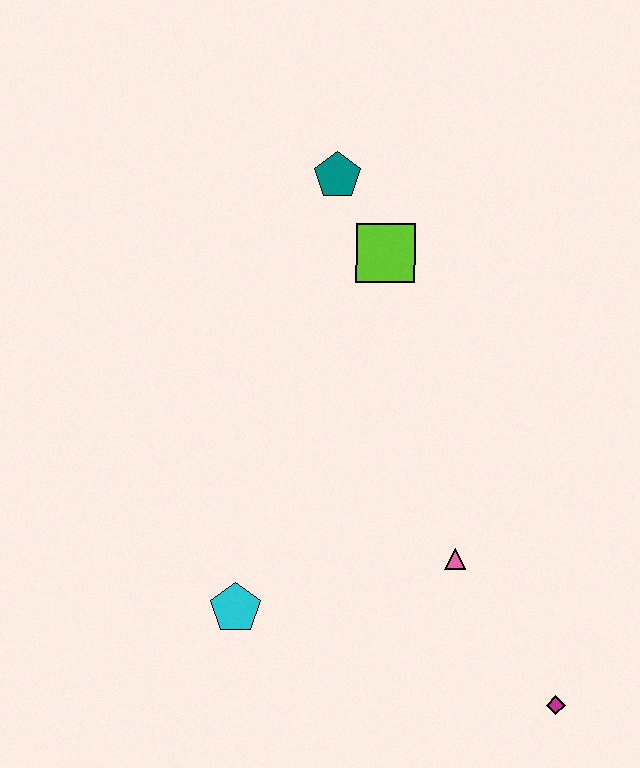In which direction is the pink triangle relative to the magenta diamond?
The pink triangle is above the magenta diamond.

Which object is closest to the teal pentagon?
The lime square is closest to the teal pentagon.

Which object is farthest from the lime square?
The magenta diamond is farthest from the lime square.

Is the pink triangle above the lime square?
No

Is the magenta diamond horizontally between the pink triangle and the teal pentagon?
No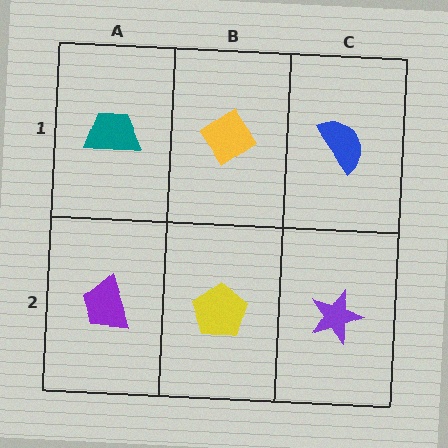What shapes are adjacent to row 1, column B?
A yellow pentagon (row 2, column B), a teal trapezoid (row 1, column A), a blue semicircle (row 1, column C).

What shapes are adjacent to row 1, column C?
A purple star (row 2, column C), a yellow diamond (row 1, column B).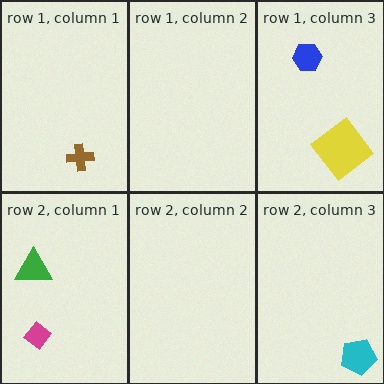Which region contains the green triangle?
The row 2, column 1 region.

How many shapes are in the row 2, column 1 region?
2.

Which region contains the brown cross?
The row 1, column 1 region.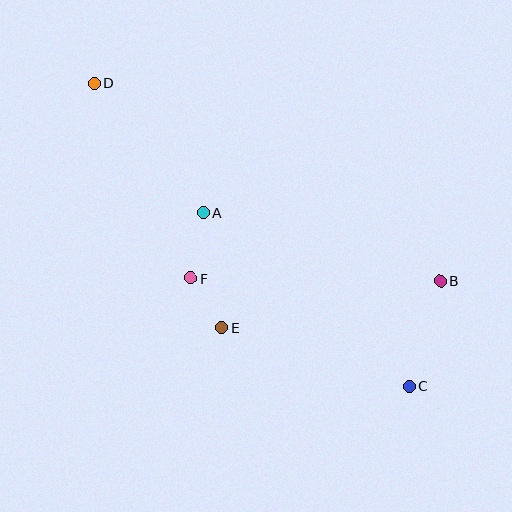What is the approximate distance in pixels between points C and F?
The distance between C and F is approximately 244 pixels.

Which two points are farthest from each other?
Points C and D are farthest from each other.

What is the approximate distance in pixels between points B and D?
The distance between B and D is approximately 398 pixels.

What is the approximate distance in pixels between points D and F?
The distance between D and F is approximately 218 pixels.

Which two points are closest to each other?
Points E and F are closest to each other.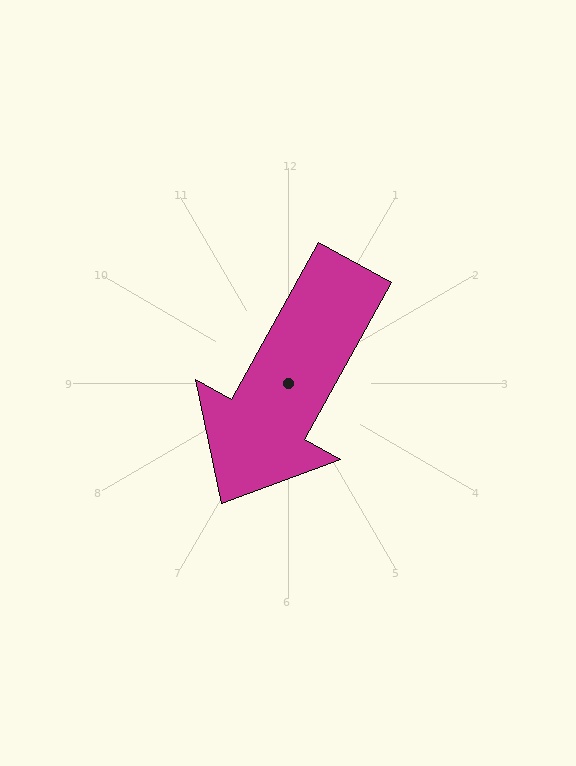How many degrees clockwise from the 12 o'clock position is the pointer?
Approximately 209 degrees.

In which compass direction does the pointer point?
Southwest.